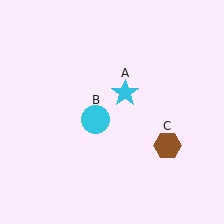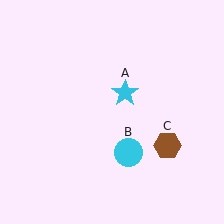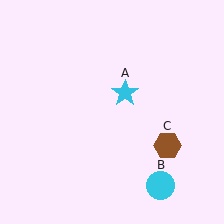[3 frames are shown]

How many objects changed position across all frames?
1 object changed position: cyan circle (object B).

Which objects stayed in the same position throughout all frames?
Cyan star (object A) and brown hexagon (object C) remained stationary.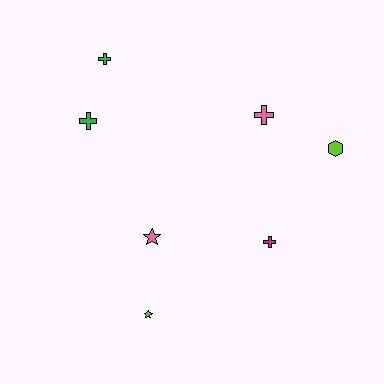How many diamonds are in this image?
There are no diamonds.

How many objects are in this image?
There are 7 objects.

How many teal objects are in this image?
There are no teal objects.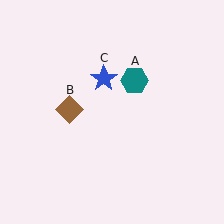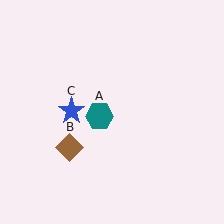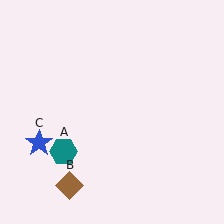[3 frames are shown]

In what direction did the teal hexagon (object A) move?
The teal hexagon (object A) moved down and to the left.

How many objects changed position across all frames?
3 objects changed position: teal hexagon (object A), brown diamond (object B), blue star (object C).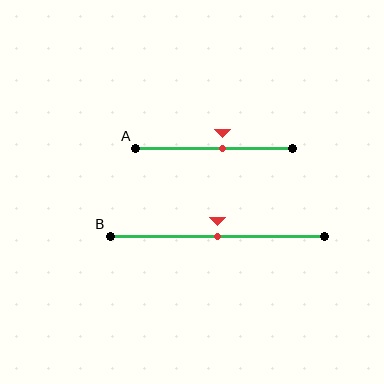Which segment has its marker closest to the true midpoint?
Segment B has its marker closest to the true midpoint.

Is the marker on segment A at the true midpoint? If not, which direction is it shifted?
No, the marker on segment A is shifted to the right by about 5% of the segment length.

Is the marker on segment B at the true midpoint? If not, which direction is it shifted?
Yes, the marker on segment B is at the true midpoint.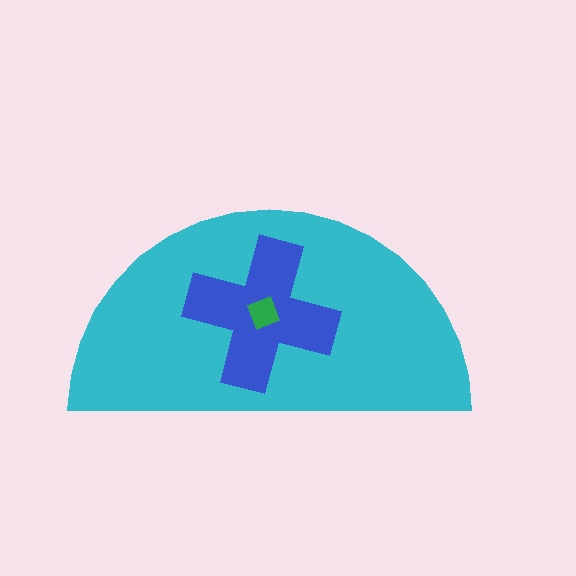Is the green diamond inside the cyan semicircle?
Yes.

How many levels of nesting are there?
3.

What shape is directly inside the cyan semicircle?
The blue cross.